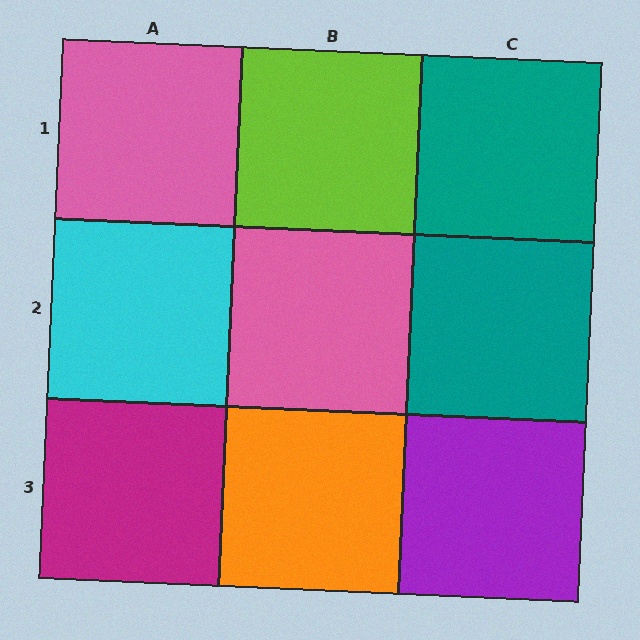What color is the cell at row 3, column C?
Purple.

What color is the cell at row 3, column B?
Orange.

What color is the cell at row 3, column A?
Magenta.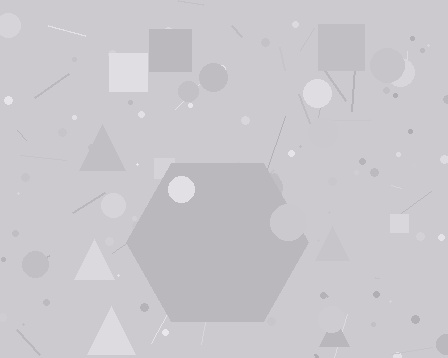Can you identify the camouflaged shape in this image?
The camouflaged shape is a hexagon.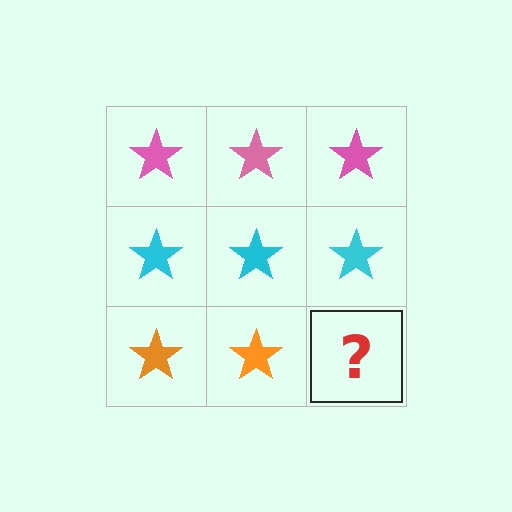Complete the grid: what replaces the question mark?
The question mark should be replaced with an orange star.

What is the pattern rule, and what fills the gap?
The rule is that each row has a consistent color. The gap should be filled with an orange star.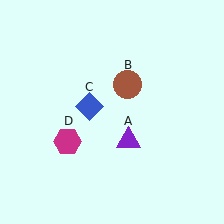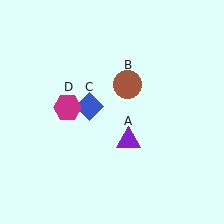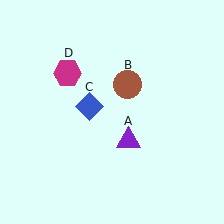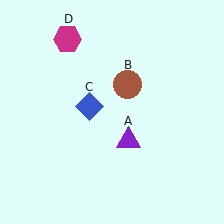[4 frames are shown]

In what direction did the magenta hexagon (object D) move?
The magenta hexagon (object D) moved up.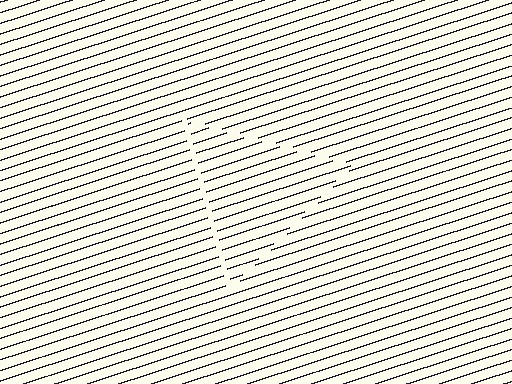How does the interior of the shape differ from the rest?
The interior of the shape contains the same grating, shifted by half a period — the contour is defined by the phase discontinuity where line-ends from the inner and outer gratings abut.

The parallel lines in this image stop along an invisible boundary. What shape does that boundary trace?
An illusory triangle. The interior of the shape contains the same grating, shifted by half a period — the contour is defined by the phase discontinuity where line-ends from the inner and outer gratings abut.